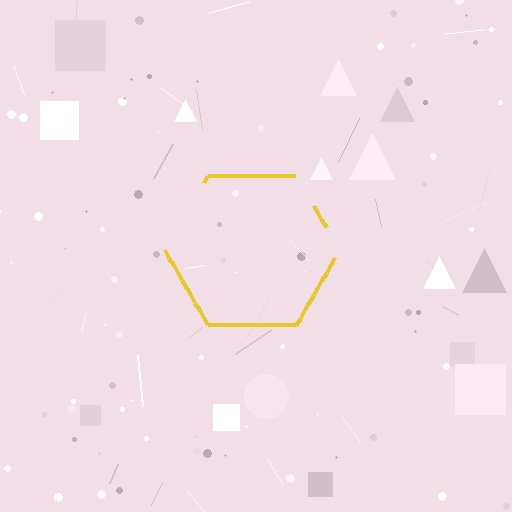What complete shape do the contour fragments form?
The contour fragments form a hexagon.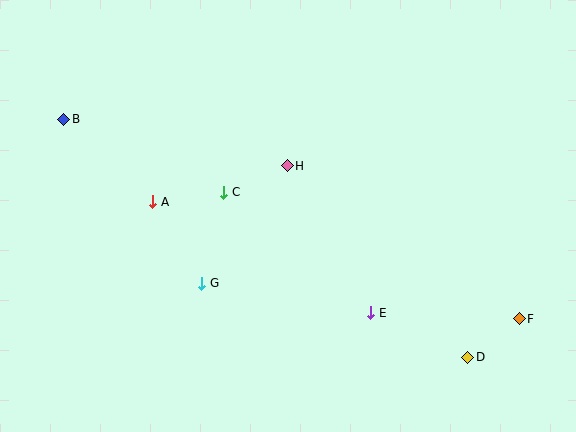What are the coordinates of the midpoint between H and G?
The midpoint between H and G is at (245, 224).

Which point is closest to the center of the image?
Point H at (287, 166) is closest to the center.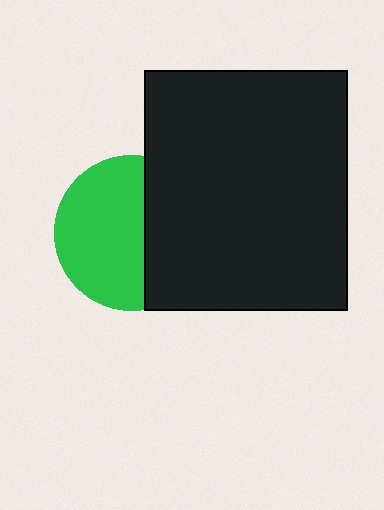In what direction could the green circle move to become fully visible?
The green circle could move left. That would shift it out from behind the black rectangle entirely.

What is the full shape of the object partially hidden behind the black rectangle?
The partially hidden object is a green circle.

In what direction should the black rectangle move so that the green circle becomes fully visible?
The black rectangle should move right. That is the shortest direction to clear the overlap and leave the green circle fully visible.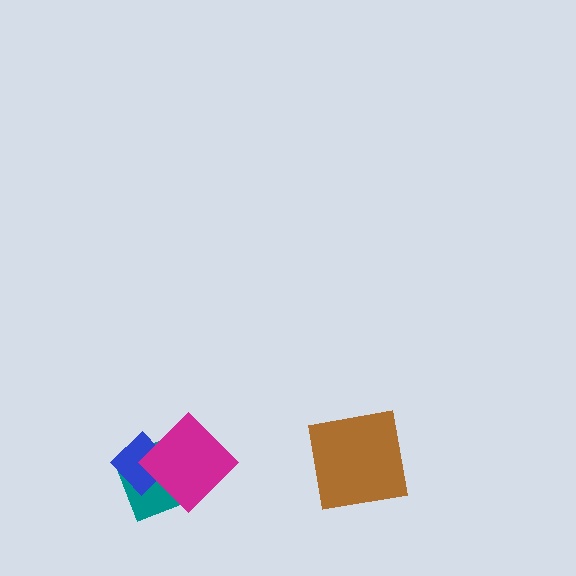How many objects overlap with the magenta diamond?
2 objects overlap with the magenta diamond.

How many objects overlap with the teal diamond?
2 objects overlap with the teal diamond.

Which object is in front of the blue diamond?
The magenta diamond is in front of the blue diamond.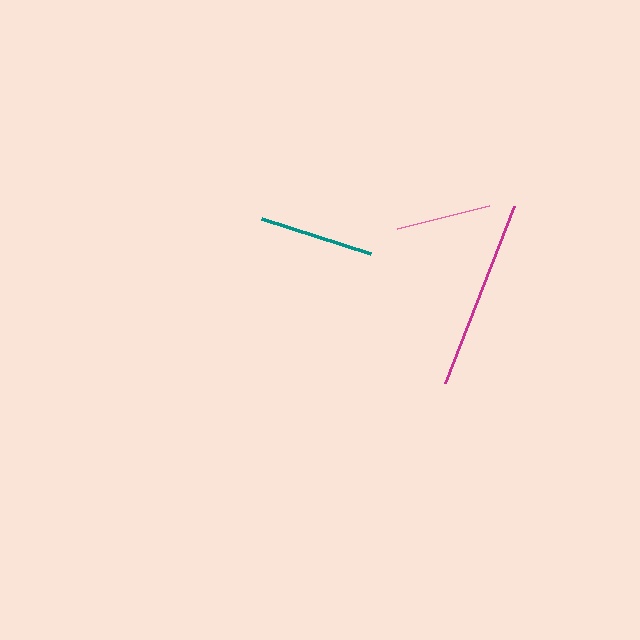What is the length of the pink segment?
The pink segment is approximately 95 pixels long.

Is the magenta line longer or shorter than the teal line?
The magenta line is longer than the teal line.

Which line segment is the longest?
The magenta line is the longest at approximately 190 pixels.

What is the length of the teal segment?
The teal segment is approximately 114 pixels long.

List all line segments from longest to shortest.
From longest to shortest: magenta, teal, pink.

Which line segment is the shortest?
The pink line is the shortest at approximately 95 pixels.